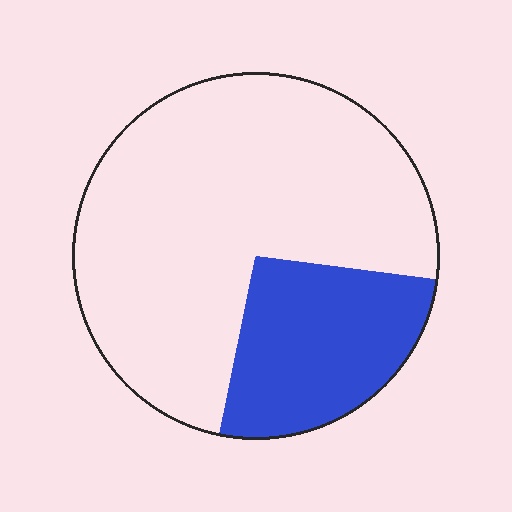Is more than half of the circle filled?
No.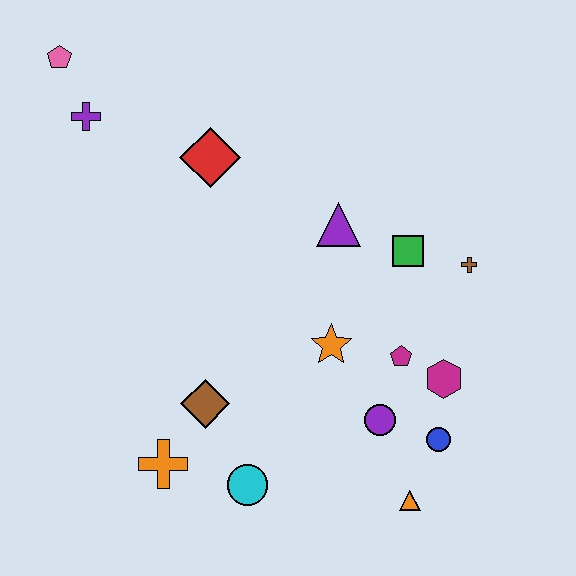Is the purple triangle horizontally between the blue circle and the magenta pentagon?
No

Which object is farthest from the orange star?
The pink pentagon is farthest from the orange star.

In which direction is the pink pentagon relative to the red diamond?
The pink pentagon is to the left of the red diamond.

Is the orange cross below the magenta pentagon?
Yes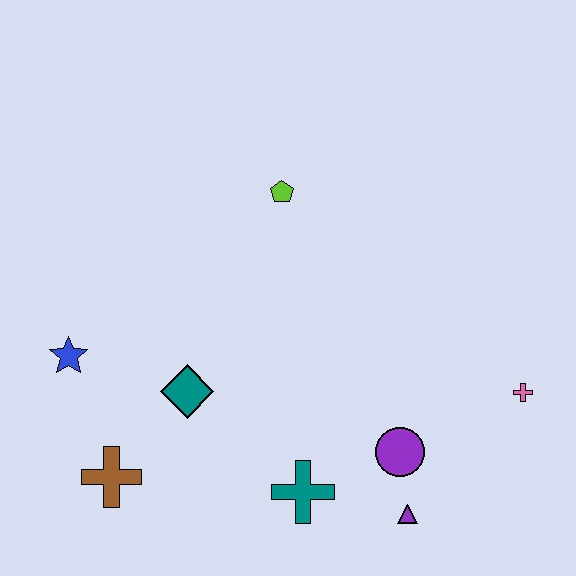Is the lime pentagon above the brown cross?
Yes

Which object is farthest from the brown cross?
The pink cross is farthest from the brown cross.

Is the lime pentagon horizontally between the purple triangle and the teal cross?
No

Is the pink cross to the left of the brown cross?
No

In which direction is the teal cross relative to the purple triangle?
The teal cross is to the left of the purple triangle.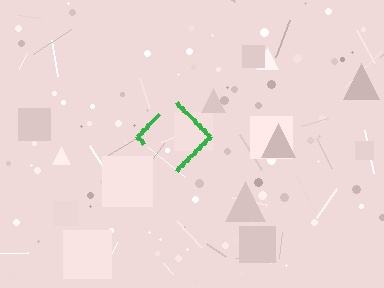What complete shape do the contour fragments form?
The contour fragments form a diamond.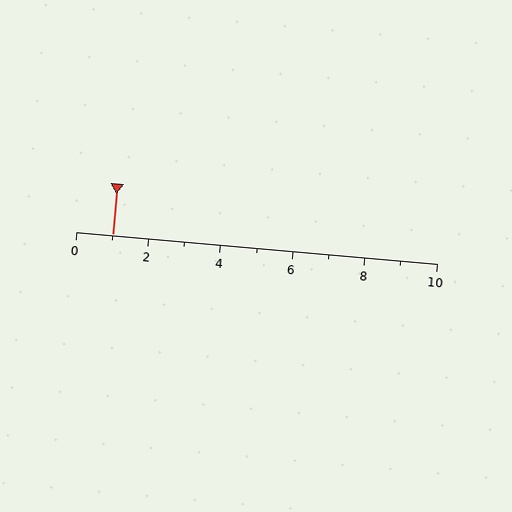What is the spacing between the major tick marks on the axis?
The major ticks are spaced 2 apart.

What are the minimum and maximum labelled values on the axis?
The axis runs from 0 to 10.